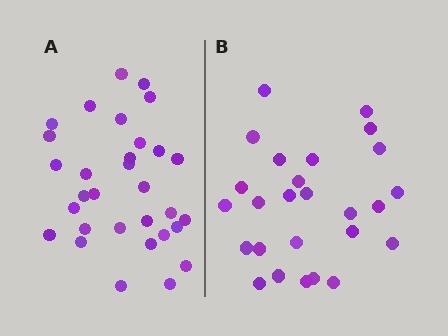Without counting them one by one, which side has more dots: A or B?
Region A (the left region) has more dots.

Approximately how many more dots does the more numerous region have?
Region A has about 5 more dots than region B.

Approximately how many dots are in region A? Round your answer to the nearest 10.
About 30 dots. (The exact count is 31, which rounds to 30.)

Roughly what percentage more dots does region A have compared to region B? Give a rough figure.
About 20% more.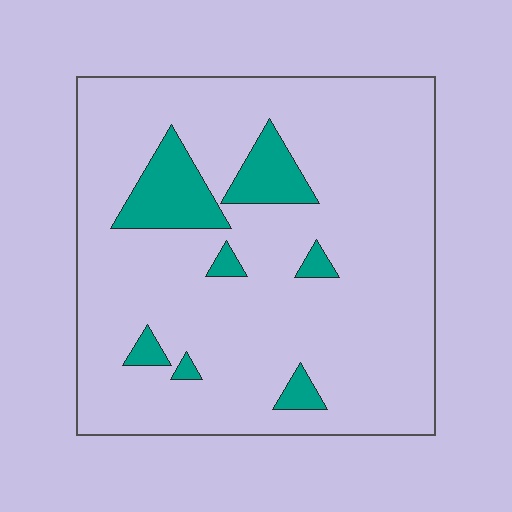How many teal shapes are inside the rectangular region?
7.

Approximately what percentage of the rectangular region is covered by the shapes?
Approximately 10%.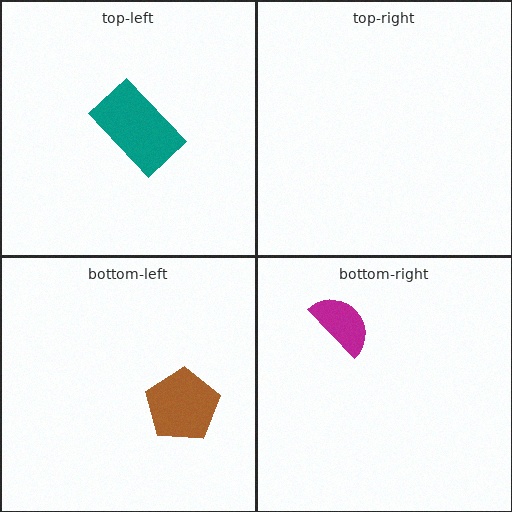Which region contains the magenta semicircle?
The bottom-right region.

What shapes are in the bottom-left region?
The brown pentagon.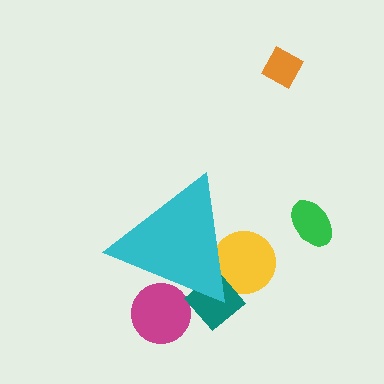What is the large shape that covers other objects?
A cyan triangle.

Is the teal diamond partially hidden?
Yes, the teal diamond is partially hidden behind the cyan triangle.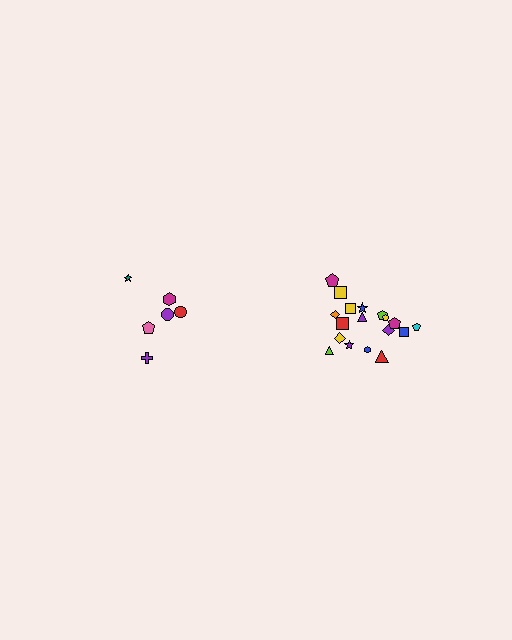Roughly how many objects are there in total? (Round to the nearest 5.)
Roughly 25 objects in total.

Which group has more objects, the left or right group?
The right group.